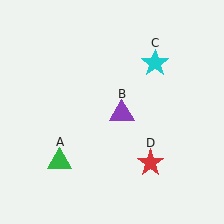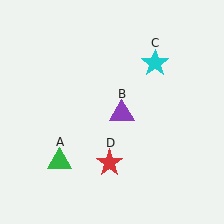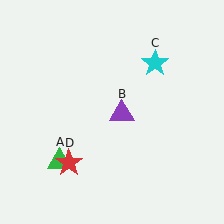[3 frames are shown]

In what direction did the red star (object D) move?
The red star (object D) moved left.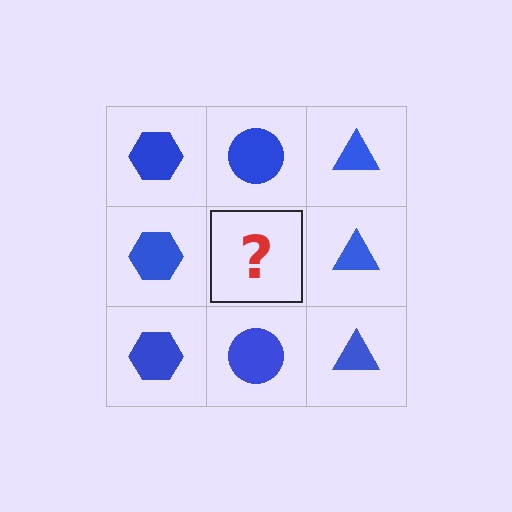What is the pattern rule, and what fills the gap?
The rule is that each column has a consistent shape. The gap should be filled with a blue circle.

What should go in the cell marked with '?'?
The missing cell should contain a blue circle.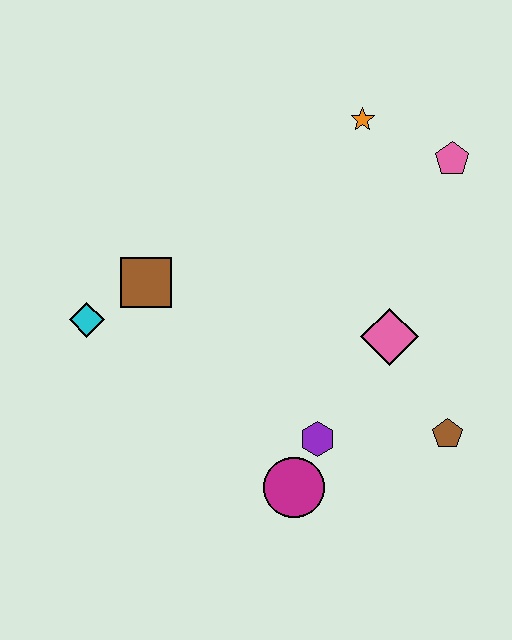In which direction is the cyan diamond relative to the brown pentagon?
The cyan diamond is to the left of the brown pentagon.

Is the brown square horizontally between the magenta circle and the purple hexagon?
No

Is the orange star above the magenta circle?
Yes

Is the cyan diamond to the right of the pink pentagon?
No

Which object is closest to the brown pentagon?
The pink diamond is closest to the brown pentagon.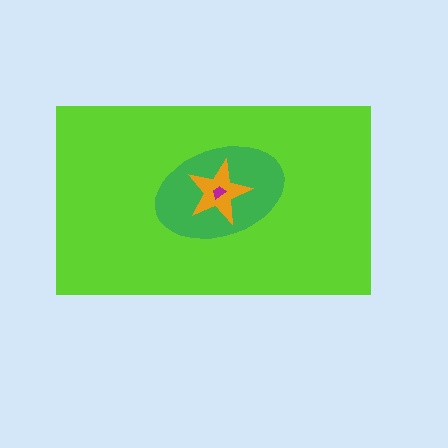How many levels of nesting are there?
4.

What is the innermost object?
The magenta trapezoid.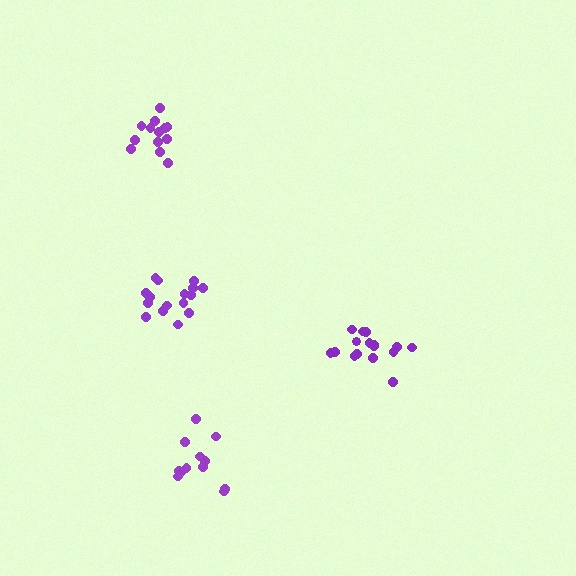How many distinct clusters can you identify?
There are 4 distinct clusters.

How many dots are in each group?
Group 1: 16 dots, Group 2: 12 dots, Group 3: 13 dots, Group 4: 16 dots (57 total).